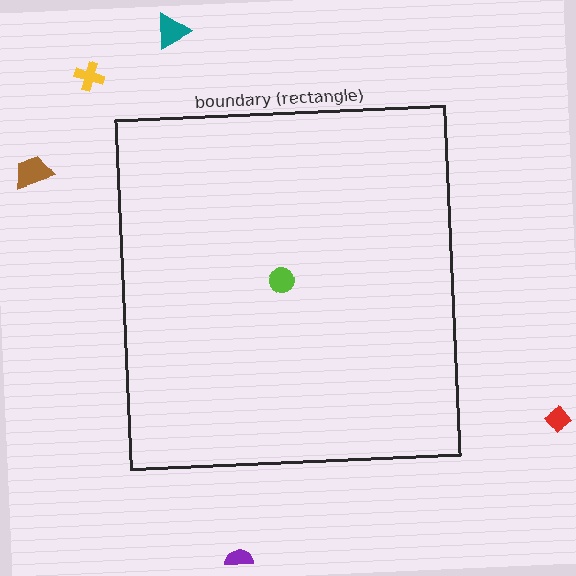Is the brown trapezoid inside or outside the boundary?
Outside.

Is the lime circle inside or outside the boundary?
Inside.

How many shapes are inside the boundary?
1 inside, 5 outside.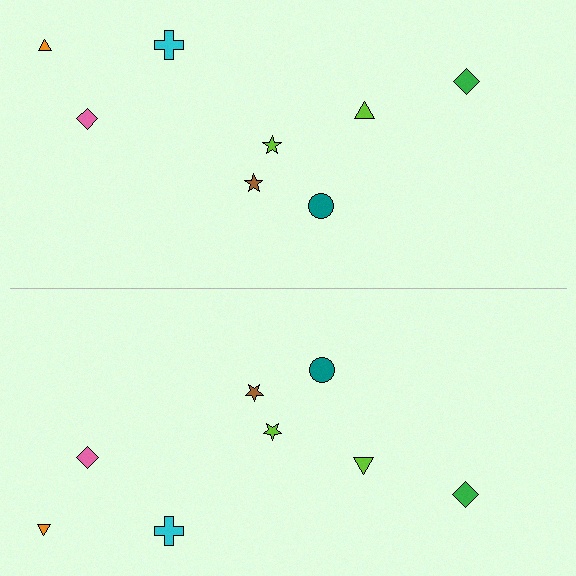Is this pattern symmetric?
Yes, this pattern has bilateral (reflection) symmetry.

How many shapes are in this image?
There are 16 shapes in this image.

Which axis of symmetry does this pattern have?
The pattern has a horizontal axis of symmetry running through the center of the image.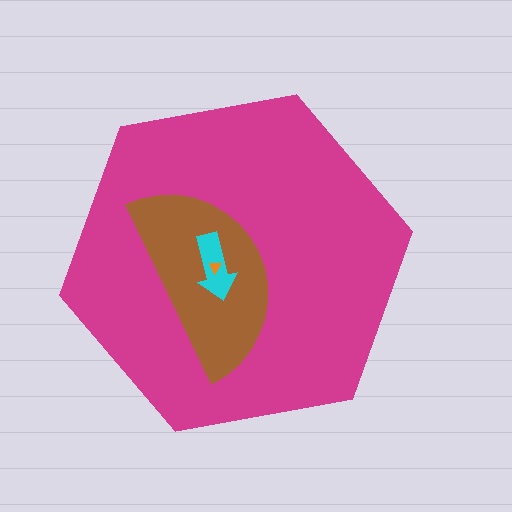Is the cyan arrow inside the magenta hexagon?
Yes.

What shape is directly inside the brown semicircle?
The cyan arrow.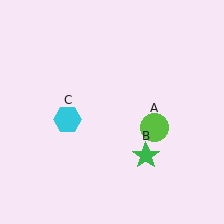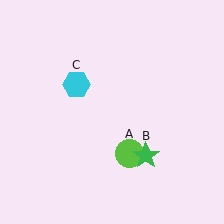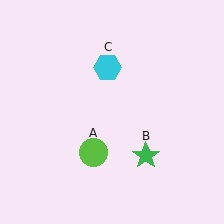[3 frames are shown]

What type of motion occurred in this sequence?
The lime circle (object A), cyan hexagon (object C) rotated clockwise around the center of the scene.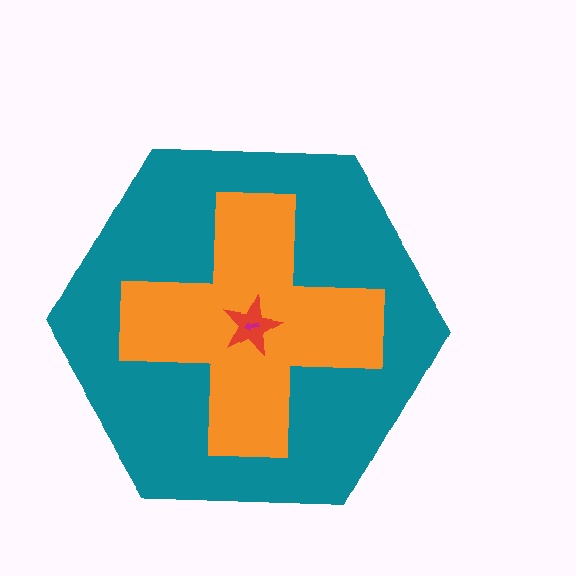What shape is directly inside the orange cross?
The red star.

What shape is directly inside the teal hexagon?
The orange cross.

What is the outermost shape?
The teal hexagon.